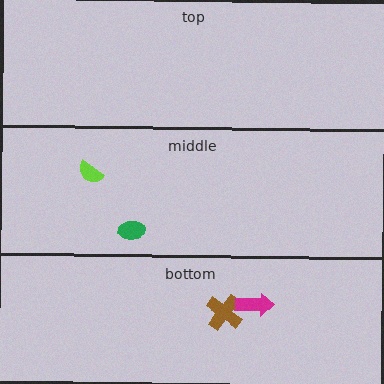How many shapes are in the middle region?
2.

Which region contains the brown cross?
The bottom region.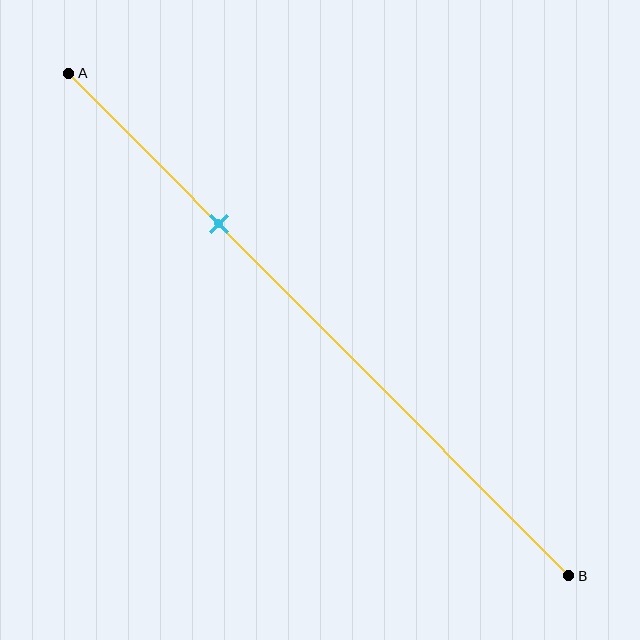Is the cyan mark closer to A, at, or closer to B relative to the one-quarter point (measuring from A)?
The cyan mark is closer to point B than the one-quarter point of segment AB.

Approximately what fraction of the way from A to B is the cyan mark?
The cyan mark is approximately 30% of the way from A to B.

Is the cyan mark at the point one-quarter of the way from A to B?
No, the mark is at about 30% from A, not at the 25% one-quarter point.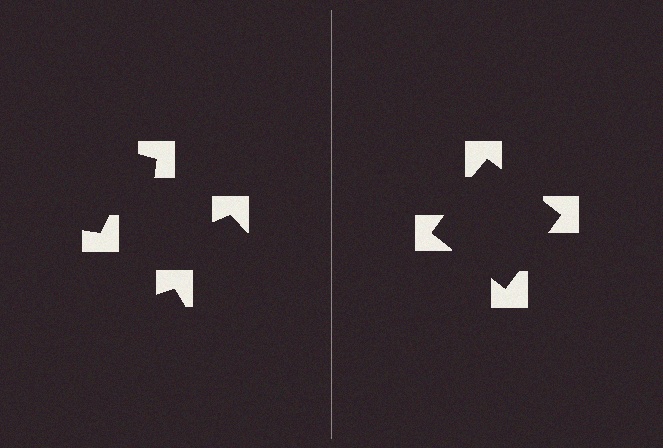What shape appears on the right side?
An illusory square.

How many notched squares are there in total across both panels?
8 — 4 on each side.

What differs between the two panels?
The notched squares are positioned identically on both sides; only the wedge orientations differ. On the right they align to a square; on the left they are misaligned.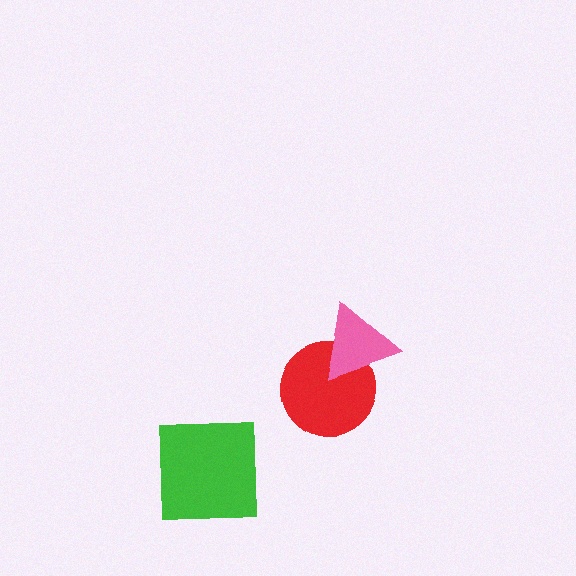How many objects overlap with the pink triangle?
1 object overlaps with the pink triangle.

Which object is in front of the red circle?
The pink triangle is in front of the red circle.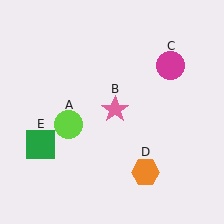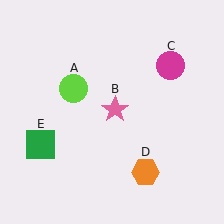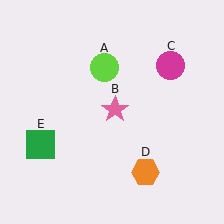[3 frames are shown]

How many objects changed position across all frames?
1 object changed position: lime circle (object A).